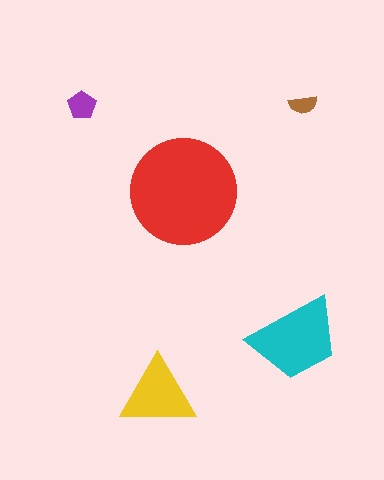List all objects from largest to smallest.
The red circle, the cyan trapezoid, the yellow triangle, the purple pentagon, the brown semicircle.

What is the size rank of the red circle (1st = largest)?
1st.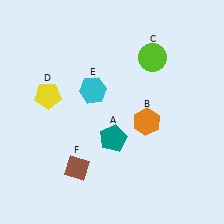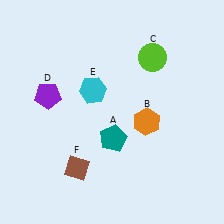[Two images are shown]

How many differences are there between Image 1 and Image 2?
There is 1 difference between the two images.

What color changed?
The pentagon (D) changed from yellow in Image 1 to purple in Image 2.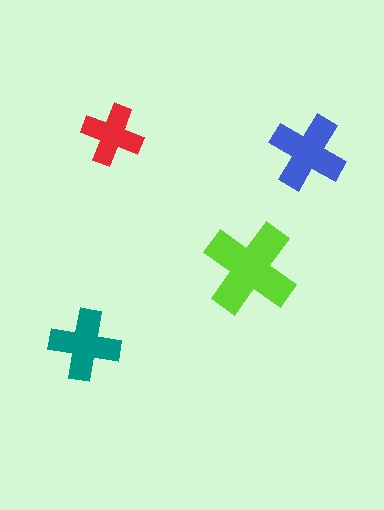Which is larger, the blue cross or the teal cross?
The blue one.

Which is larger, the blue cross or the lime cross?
The lime one.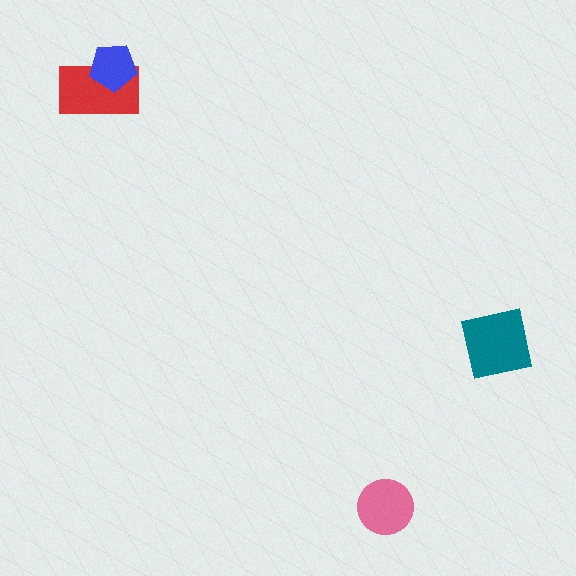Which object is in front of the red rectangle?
The blue pentagon is in front of the red rectangle.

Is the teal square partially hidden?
No, no other shape covers it.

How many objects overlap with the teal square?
0 objects overlap with the teal square.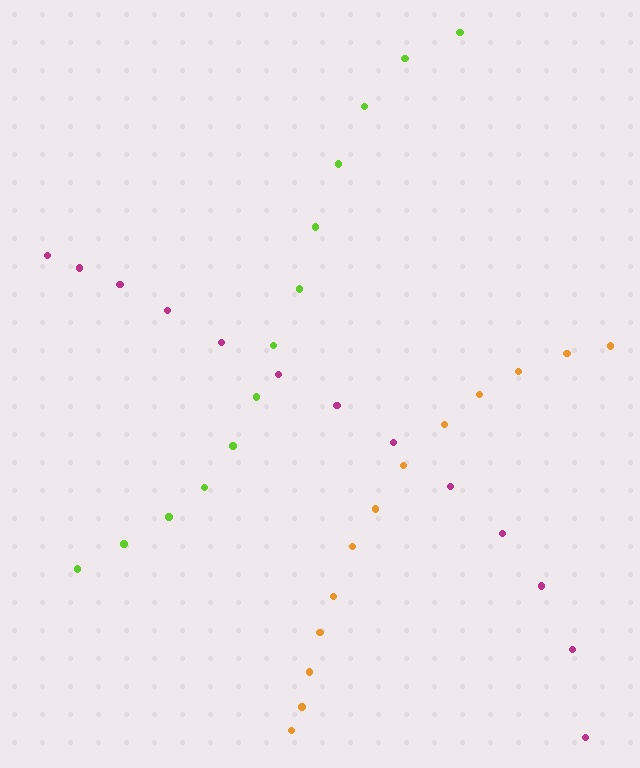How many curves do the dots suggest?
There are 3 distinct paths.